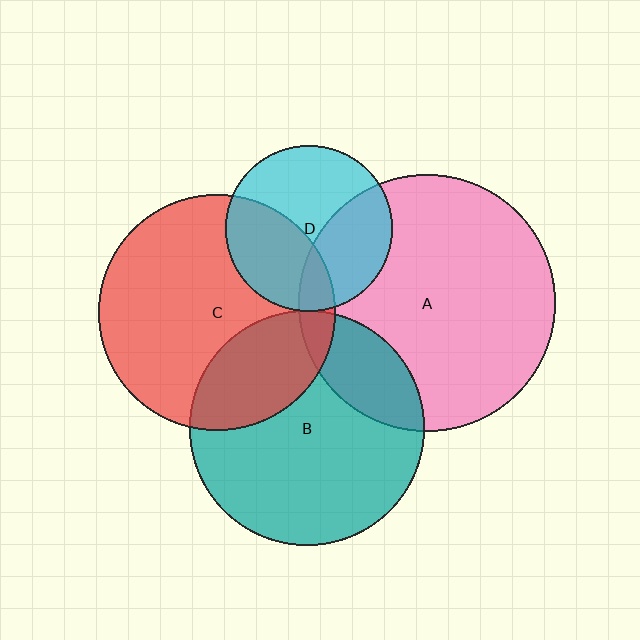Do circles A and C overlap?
Yes.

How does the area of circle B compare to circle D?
Approximately 2.0 times.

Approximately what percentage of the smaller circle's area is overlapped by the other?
Approximately 5%.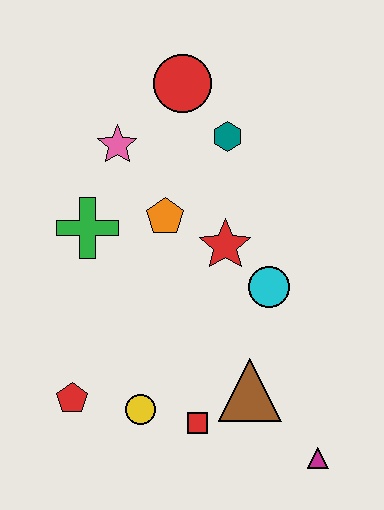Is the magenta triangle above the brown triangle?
No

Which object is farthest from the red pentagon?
The red circle is farthest from the red pentagon.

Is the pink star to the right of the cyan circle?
No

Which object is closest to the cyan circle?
The red star is closest to the cyan circle.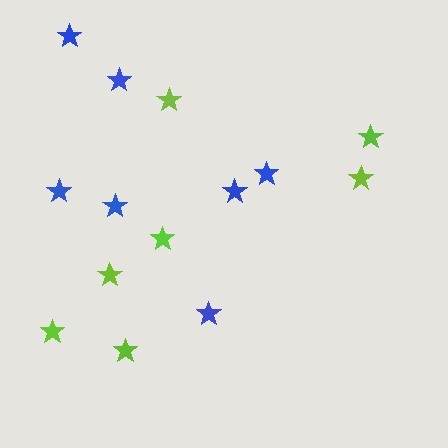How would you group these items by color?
There are 2 groups: one group of blue stars (7) and one group of lime stars (7).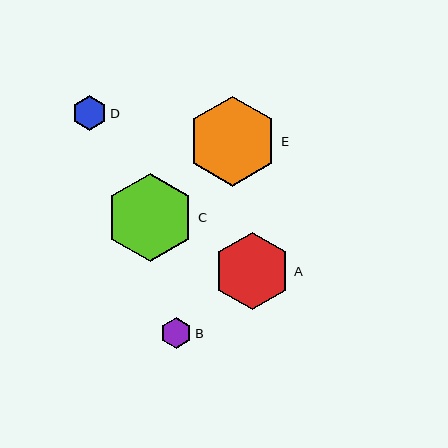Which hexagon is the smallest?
Hexagon B is the smallest with a size of approximately 31 pixels.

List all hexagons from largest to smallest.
From largest to smallest: E, C, A, D, B.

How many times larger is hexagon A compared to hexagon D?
Hexagon A is approximately 2.3 times the size of hexagon D.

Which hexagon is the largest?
Hexagon E is the largest with a size of approximately 90 pixels.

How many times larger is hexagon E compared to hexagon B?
Hexagon E is approximately 2.9 times the size of hexagon B.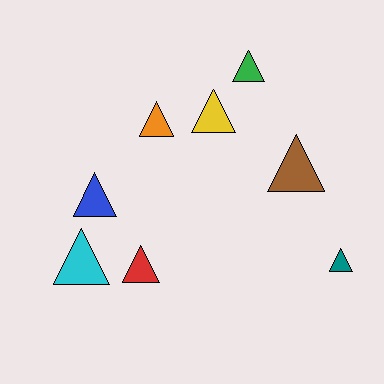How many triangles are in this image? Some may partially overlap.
There are 8 triangles.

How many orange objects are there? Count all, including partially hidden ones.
There is 1 orange object.